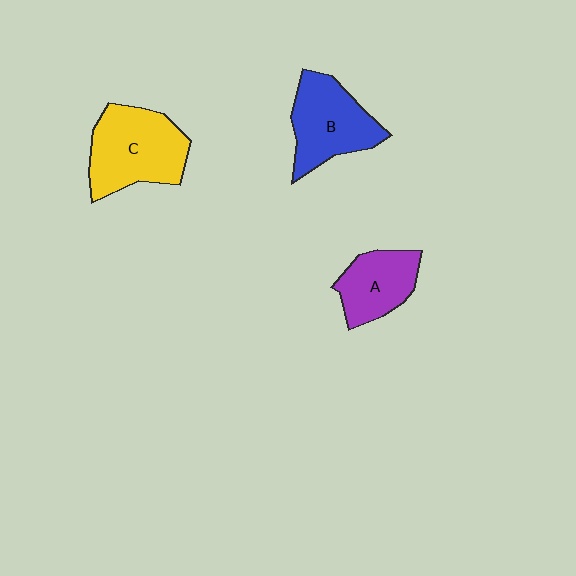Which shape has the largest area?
Shape C (yellow).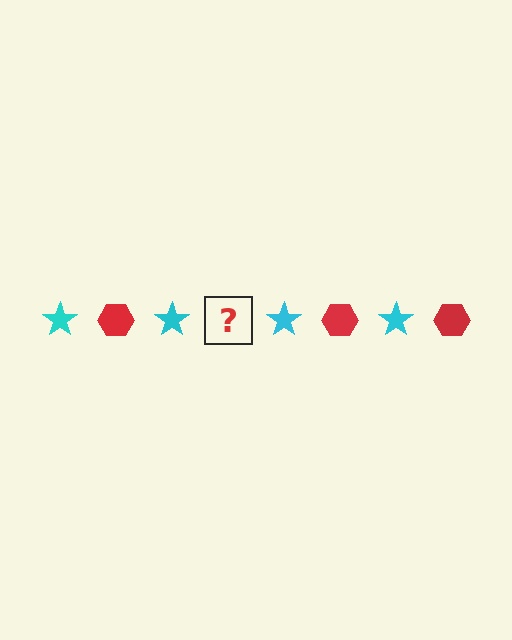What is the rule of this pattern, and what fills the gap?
The rule is that the pattern alternates between cyan star and red hexagon. The gap should be filled with a red hexagon.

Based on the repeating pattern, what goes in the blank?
The blank should be a red hexagon.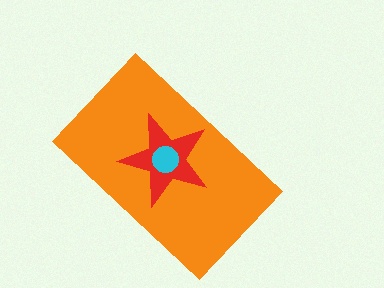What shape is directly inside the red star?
The cyan circle.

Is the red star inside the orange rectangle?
Yes.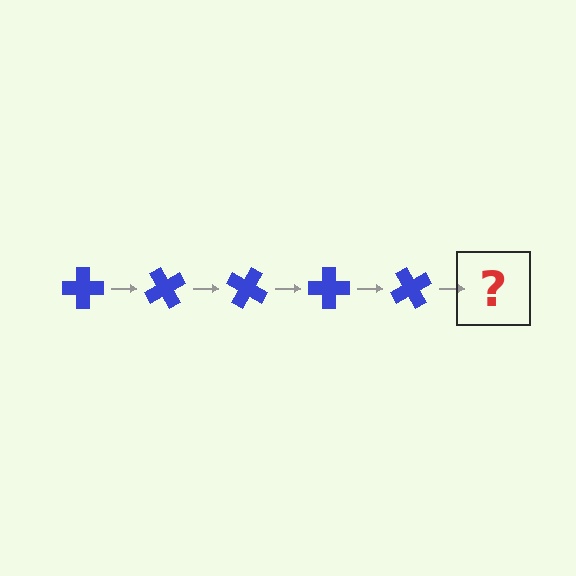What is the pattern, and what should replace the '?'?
The pattern is that the cross rotates 60 degrees each step. The '?' should be a blue cross rotated 300 degrees.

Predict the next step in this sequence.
The next step is a blue cross rotated 300 degrees.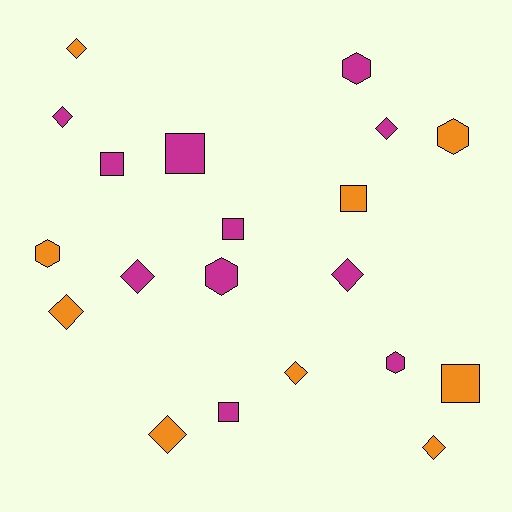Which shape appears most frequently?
Diamond, with 9 objects.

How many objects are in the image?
There are 20 objects.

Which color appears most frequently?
Magenta, with 11 objects.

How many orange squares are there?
There are 2 orange squares.